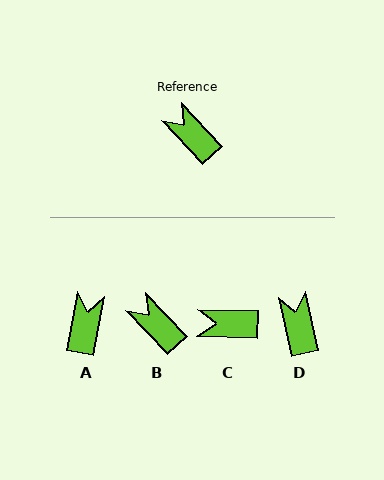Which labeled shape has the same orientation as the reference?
B.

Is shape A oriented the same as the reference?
No, it is off by about 54 degrees.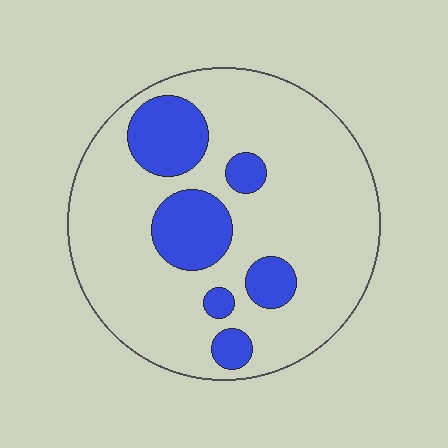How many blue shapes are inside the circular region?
6.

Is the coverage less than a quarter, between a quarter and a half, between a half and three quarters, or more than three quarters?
Less than a quarter.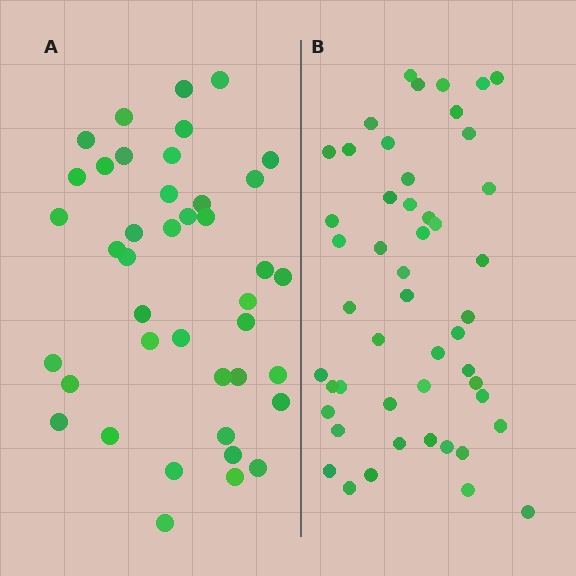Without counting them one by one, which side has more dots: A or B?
Region B (the right region) has more dots.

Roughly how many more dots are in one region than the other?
Region B has roughly 8 or so more dots than region A.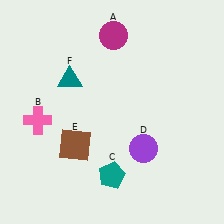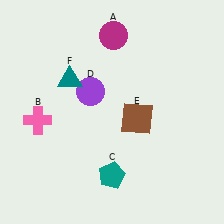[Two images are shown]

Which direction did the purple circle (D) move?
The purple circle (D) moved up.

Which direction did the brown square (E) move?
The brown square (E) moved right.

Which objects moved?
The objects that moved are: the purple circle (D), the brown square (E).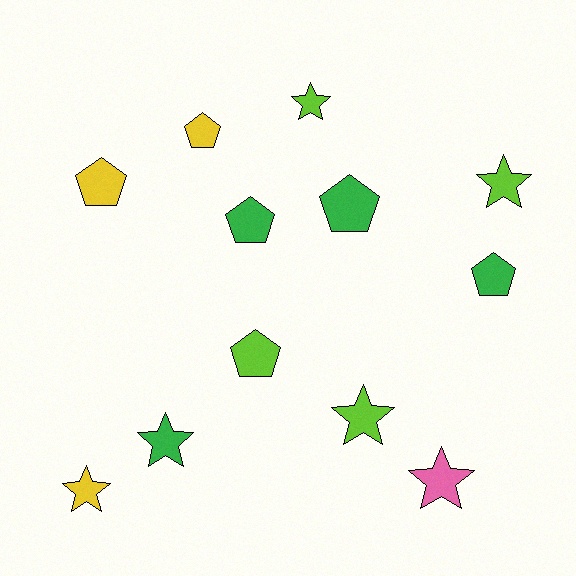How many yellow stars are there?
There is 1 yellow star.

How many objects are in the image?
There are 12 objects.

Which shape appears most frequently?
Star, with 6 objects.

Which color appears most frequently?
Green, with 4 objects.